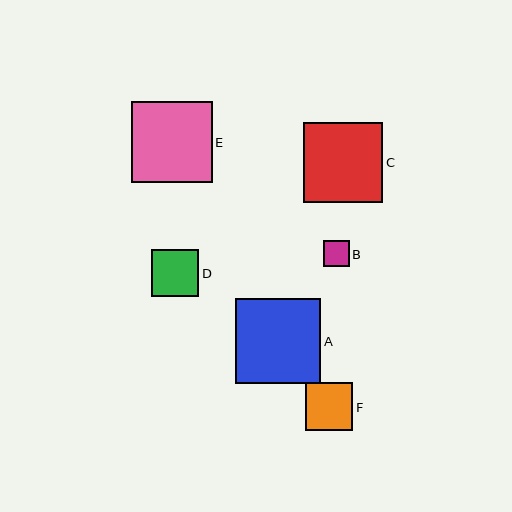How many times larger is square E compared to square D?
Square E is approximately 1.7 times the size of square D.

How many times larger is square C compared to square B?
Square C is approximately 3.1 times the size of square B.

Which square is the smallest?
Square B is the smallest with a size of approximately 26 pixels.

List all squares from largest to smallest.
From largest to smallest: A, E, C, D, F, B.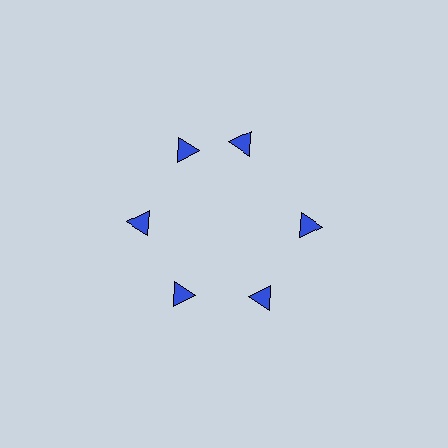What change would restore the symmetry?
The symmetry would be restored by rotating it back into even spacing with its neighbors so that all 6 triangles sit at equal angles and equal distance from the center.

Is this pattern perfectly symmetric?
No. The 6 blue triangles are arranged in a ring, but one element near the 1 o'clock position is rotated out of alignment along the ring, breaking the 6-fold rotational symmetry.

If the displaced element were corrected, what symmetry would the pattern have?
It would have 6-fold rotational symmetry — the pattern would map onto itself every 60 degrees.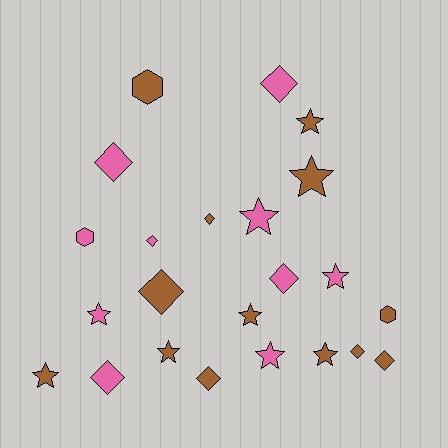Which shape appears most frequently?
Star, with 10 objects.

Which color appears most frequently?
Brown, with 13 objects.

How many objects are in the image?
There are 23 objects.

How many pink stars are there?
There are 4 pink stars.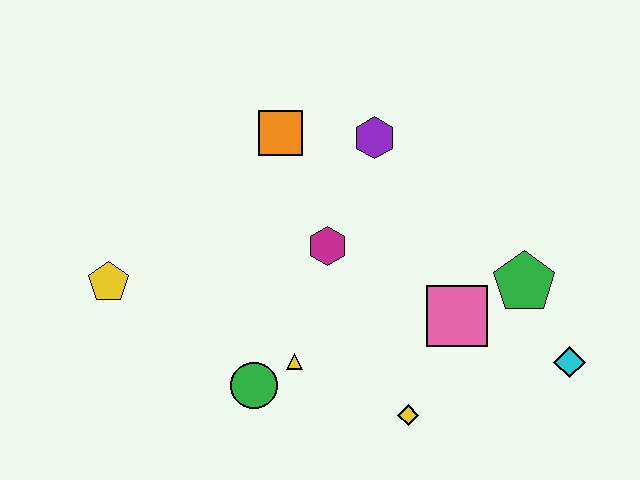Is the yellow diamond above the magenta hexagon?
No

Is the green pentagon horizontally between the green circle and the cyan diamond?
Yes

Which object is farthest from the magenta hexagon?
The cyan diamond is farthest from the magenta hexagon.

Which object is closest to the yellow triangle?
The green circle is closest to the yellow triangle.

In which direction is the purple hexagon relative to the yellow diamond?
The purple hexagon is above the yellow diamond.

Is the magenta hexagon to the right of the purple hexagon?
No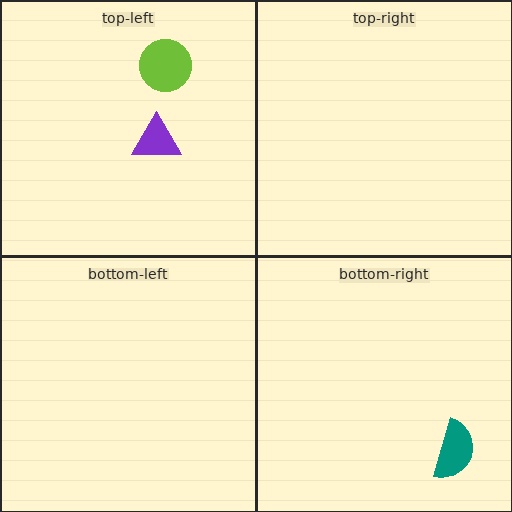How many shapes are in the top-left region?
2.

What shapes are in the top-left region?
The purple triangle, the lime circle.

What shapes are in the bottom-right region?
The teal semicircle.